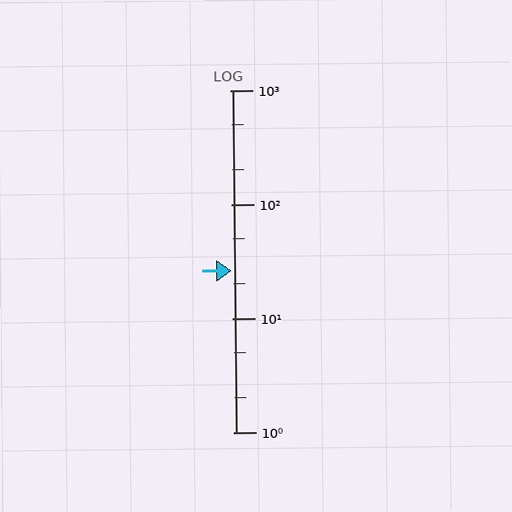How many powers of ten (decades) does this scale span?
The scale spans 3 decades, from 1 to 1000.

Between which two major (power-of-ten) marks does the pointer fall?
The pointer is between 10 and 100.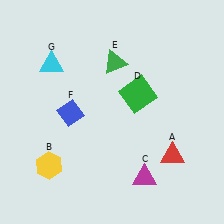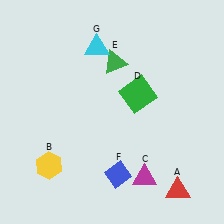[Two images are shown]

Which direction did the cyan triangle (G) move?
The cyan triangle (G) moved right.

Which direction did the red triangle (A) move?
The red triangle (A) moved down.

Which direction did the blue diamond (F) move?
The blue diamond (F) moved down.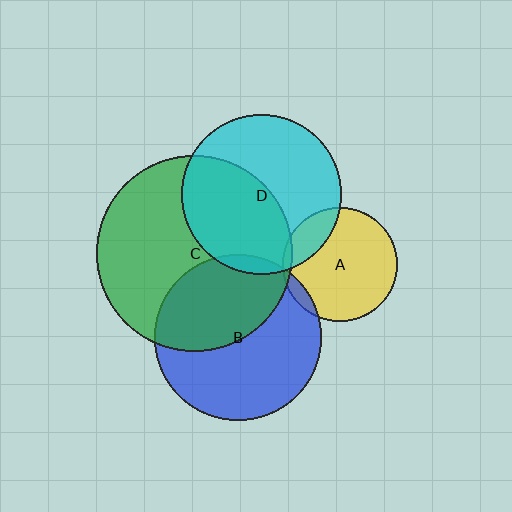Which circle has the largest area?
Circle C (green).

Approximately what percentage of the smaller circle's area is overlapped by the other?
Approximately 20%.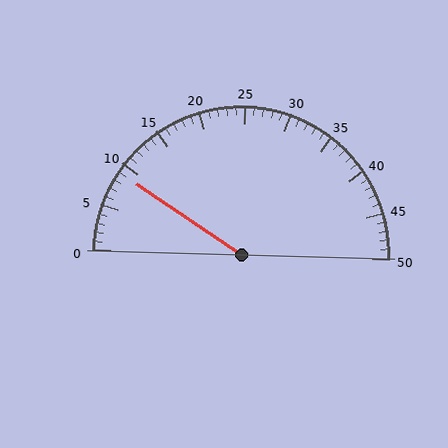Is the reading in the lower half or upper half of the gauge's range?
The reading is in the lower half of the range (0 to 50).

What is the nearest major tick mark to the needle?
The nearest major tick mark is 10.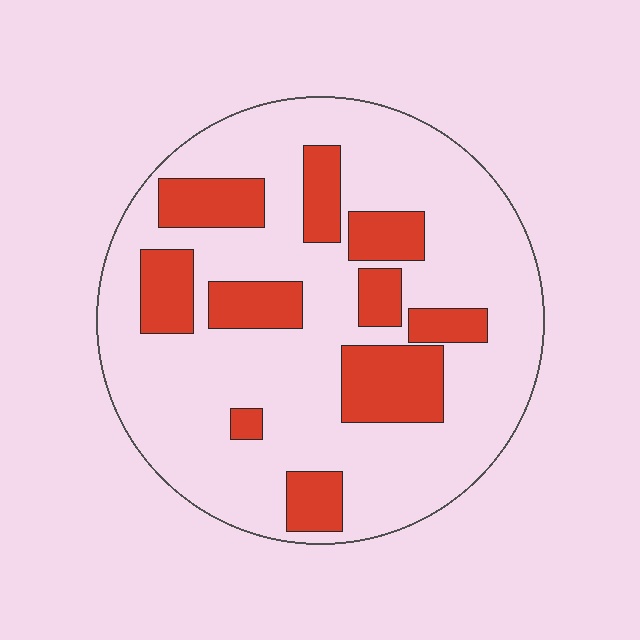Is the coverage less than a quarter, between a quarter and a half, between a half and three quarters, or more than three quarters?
Between a quarter and a half.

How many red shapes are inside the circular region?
10.